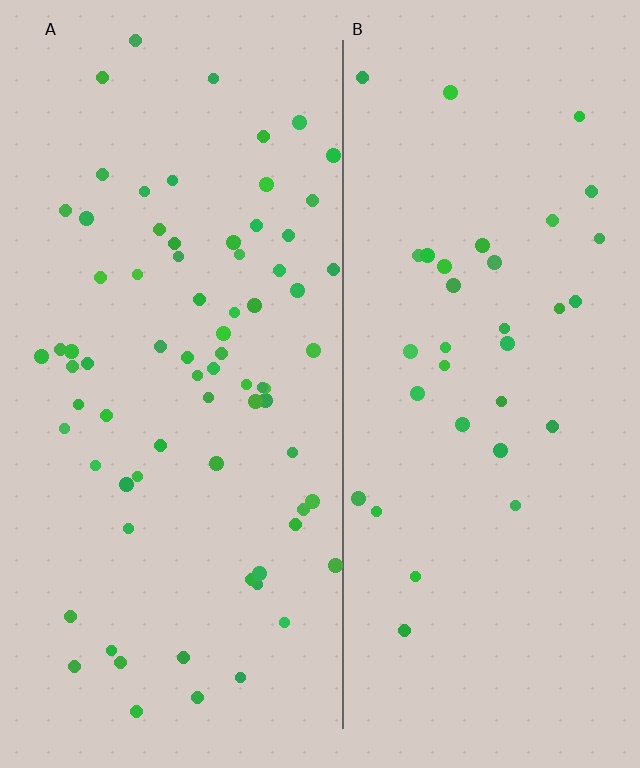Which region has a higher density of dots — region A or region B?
A (the left).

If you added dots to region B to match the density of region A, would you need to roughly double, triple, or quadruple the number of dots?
Approximately double.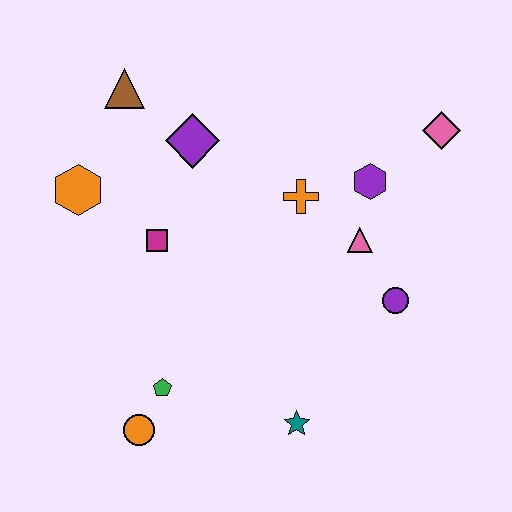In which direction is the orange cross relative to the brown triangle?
The orange cross is to the right of the brown triangle.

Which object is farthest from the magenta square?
The pink diamond is farthest from the magenta square.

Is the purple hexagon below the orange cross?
No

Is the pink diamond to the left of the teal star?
No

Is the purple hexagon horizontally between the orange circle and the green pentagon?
No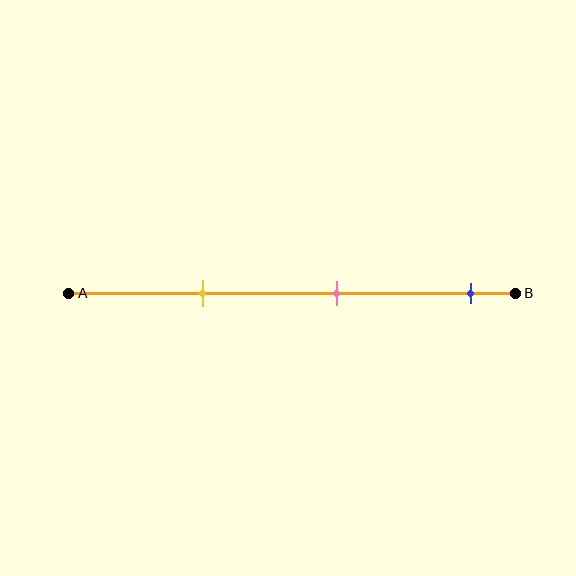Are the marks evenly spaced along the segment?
Yes, the marks are approximately evenly spaced.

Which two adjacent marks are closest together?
The yellow and pink marks are the closest adjacent pair.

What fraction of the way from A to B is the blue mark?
The blue mark is approximately 90% (0.9) of the way from A to B.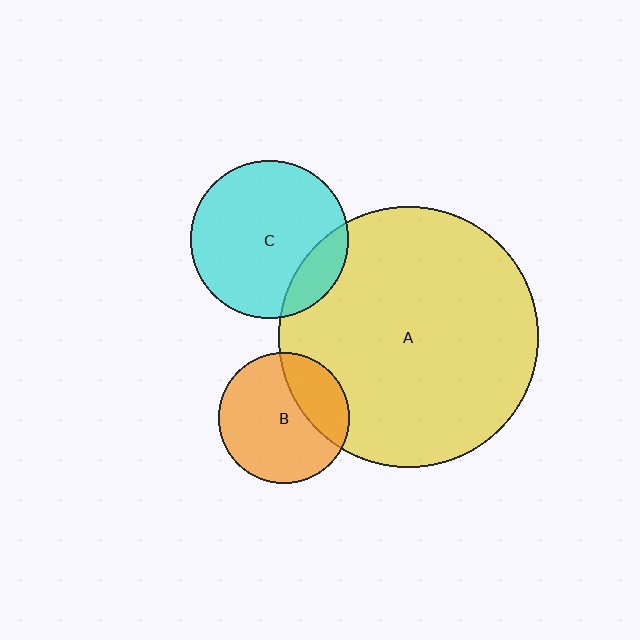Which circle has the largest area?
Circle A (yellow).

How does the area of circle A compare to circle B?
Approximately 3.9 times.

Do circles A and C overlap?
Yes.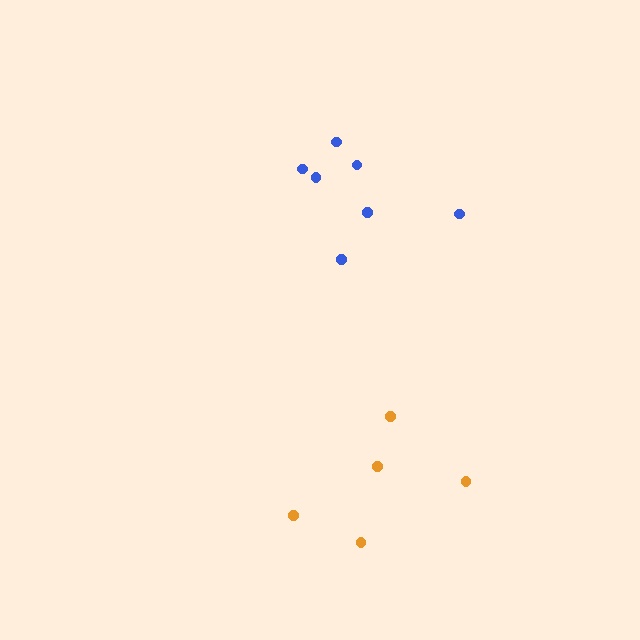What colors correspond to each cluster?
The clusters are colored: orange, blue.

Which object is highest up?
The blue cluster is topmost.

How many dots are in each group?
Group 1: 5 dots, Group 2: 7 dots (12 total).